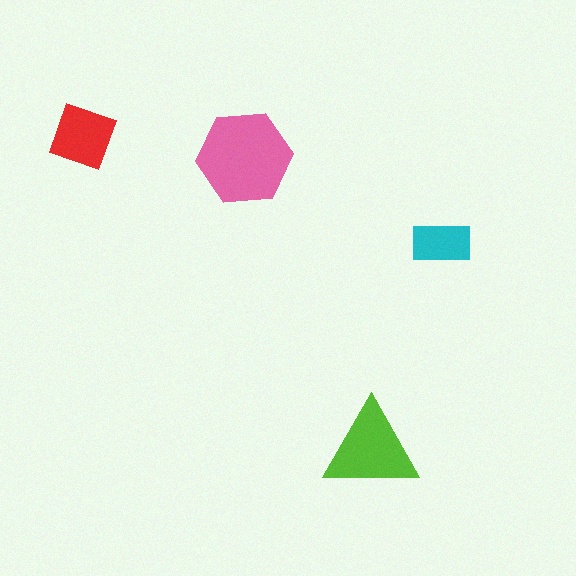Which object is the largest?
The pink hexagon.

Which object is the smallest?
The cyan rectangle.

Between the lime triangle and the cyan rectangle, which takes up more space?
The lime triangle.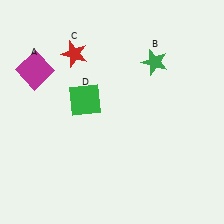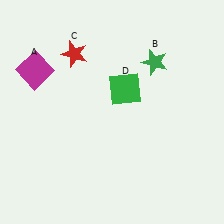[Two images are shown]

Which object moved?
The green square (D) moved right.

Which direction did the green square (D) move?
The green square (D) moved right.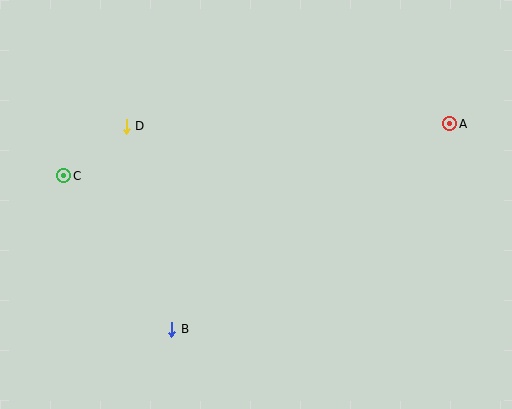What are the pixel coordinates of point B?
Point B is at (172, 329).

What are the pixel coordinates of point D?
Point D is at (126, 126).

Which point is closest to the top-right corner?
Point A is closest to the top-right corner.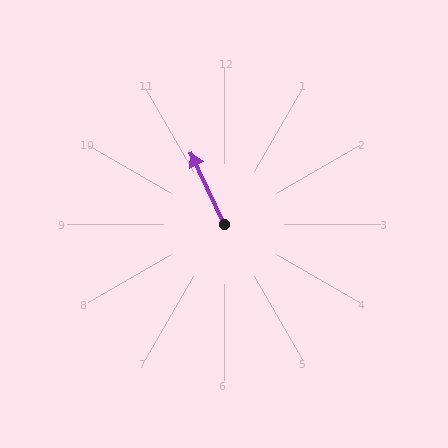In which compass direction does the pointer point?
Northwest.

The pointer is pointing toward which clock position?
Roughly 11 o'clock.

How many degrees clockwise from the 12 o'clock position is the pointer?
Approximately 335 degrees.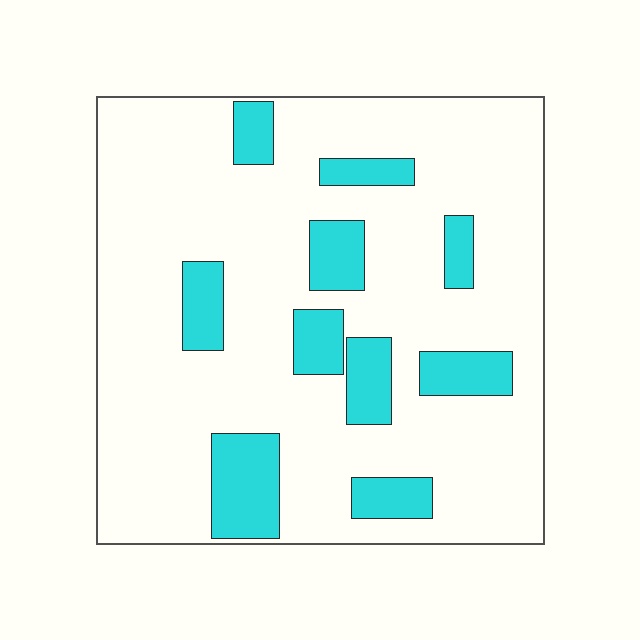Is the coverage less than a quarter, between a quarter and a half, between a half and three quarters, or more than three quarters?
Less than a quarter.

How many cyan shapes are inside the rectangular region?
10.